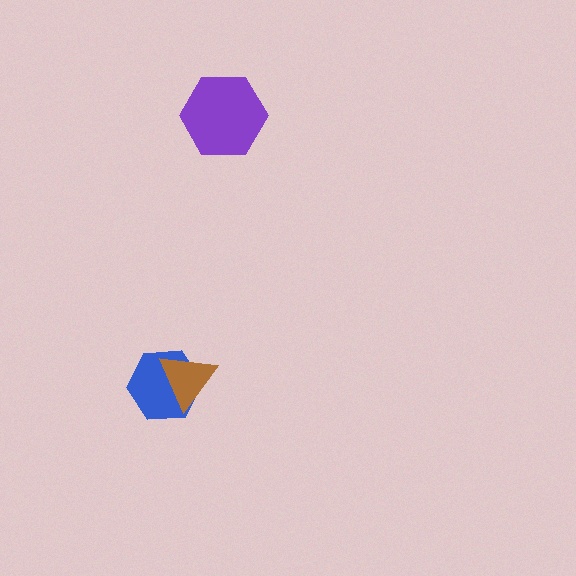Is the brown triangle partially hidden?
No, no other shape covers it.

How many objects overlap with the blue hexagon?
1 object overlaps with the blue hexagon.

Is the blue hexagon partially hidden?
Yes, it is partially covered by another shape.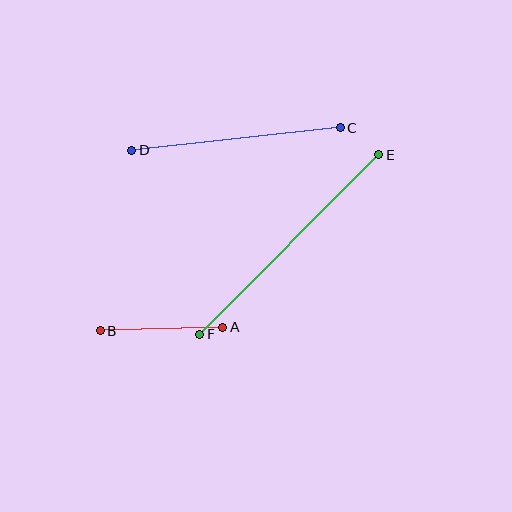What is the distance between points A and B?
The distance is approximately 122 pixels.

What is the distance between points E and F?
The distance is approximately 253 pixels.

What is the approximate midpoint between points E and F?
The midpoint is at approximately (289, 245) pixels.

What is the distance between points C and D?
The distance is approximately 210 pixels.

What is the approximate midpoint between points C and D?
The midpoint is at approximately (236, 139) pixels.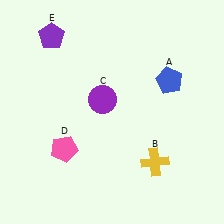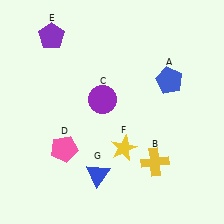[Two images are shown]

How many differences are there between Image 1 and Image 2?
There are 2 differences between the two images.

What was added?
A yellow star (F), a blue triangle (G) were added in Image 2.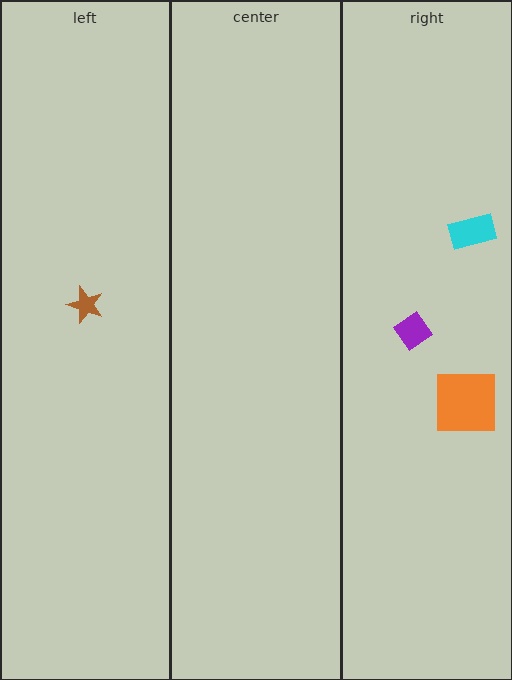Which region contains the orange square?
The right region.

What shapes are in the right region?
The orange square, the purple diamond, the cyan rectangle.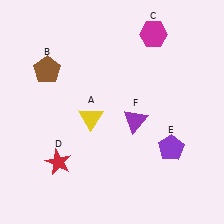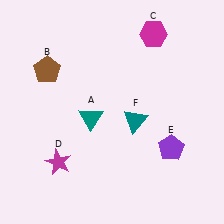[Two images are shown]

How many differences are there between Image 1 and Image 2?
There are 3 differences between the two images.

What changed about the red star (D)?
In Image 1, D is red. In Image 2, it changed to magenta.